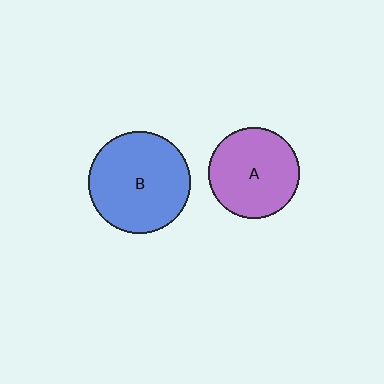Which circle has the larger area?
Circle B (blue).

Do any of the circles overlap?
No, none of the circles overlap.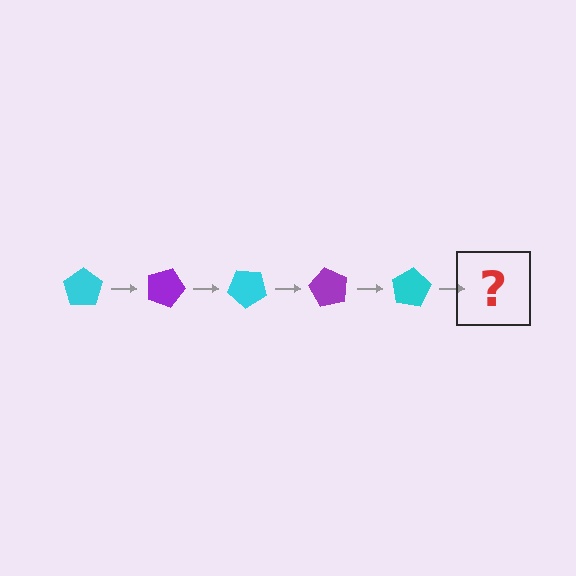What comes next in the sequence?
The next element should be a purple pentagon, rotated 100 degrees from the start.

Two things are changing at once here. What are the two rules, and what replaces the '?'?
The two rules are that it rotates 20 degrees each step and the color cycles through cyan and purple. The '?' should be a purple pentagon, rotated 100 degrees from the start.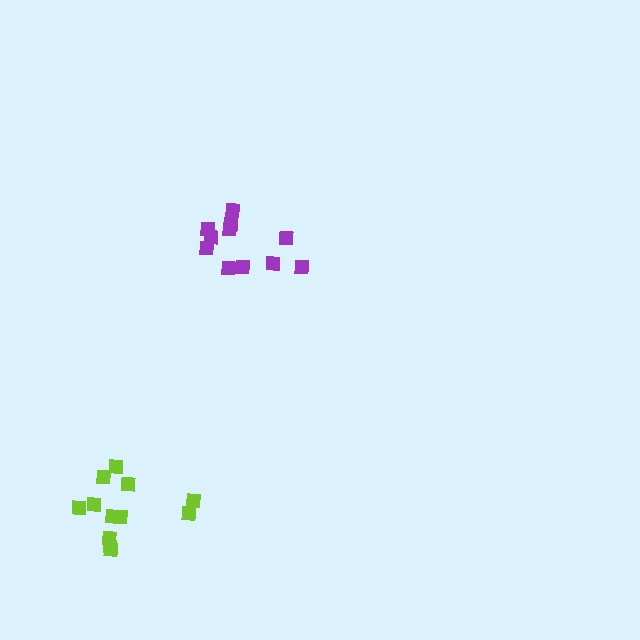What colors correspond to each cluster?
The clusters are colored: purple, lime.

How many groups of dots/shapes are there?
There are 2 groups.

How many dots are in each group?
Group 1: 11 dots, Group 2: 12 dots (23 total).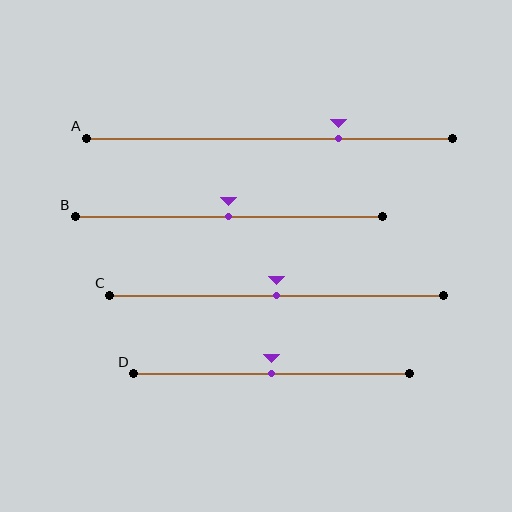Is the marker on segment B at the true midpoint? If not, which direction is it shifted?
Yes, the marker on segment B is at the true midpoint.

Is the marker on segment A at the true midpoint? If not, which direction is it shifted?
No, the marker on segment A is shifted to the right by about 19% of the segment length.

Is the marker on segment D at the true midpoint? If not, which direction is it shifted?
Yes, the marker on segment D is at the true midpoint.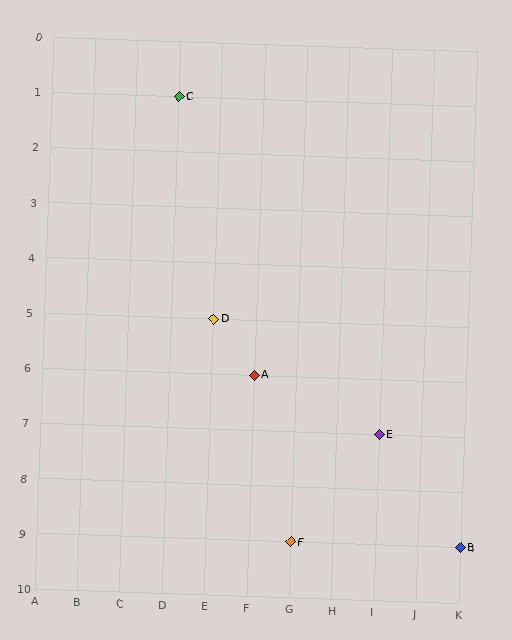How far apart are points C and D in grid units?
Points C and D are 1 column and 4 rows apart (about 4.1 grid units diagonally).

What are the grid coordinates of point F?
Point F is at grid coordinates (G, 9).